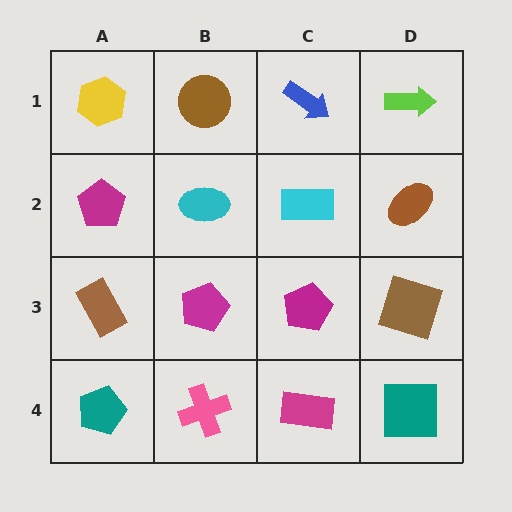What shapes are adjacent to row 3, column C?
A cyan rectangle (row 2, column C), a magenta rectangle (row 4, column C), a magenta pentagon (row 3, column B), a brown square (row 3, column D).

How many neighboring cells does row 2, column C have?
4.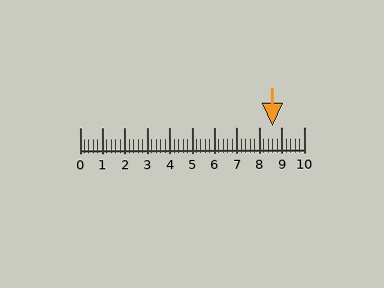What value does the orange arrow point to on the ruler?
The orange arrow points to approximately 8.6.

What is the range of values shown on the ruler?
The ruler shows values from 0 to 10.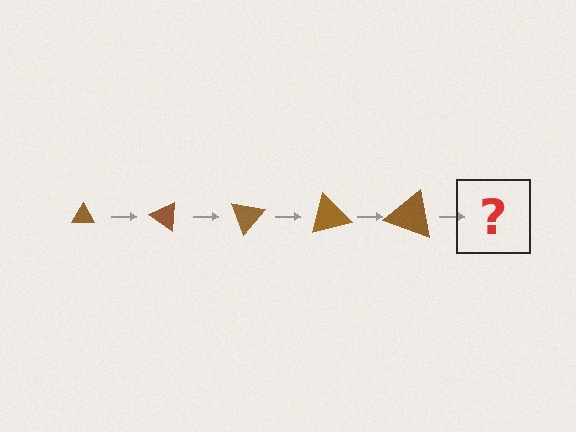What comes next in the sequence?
The next element should be a triangle, larger than the previous one and rotated 175 degrees from the start.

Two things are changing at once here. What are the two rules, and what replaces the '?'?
The two rules are that the triangle grows larger each step and it rotates 35 degrees each step. The '?' should be a triangle, larger than the previous one and rotated 175 degrees from the start.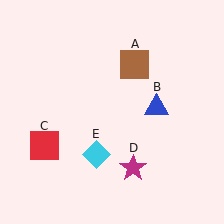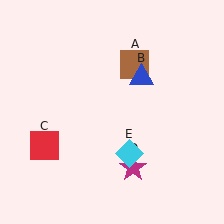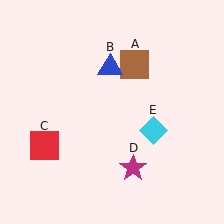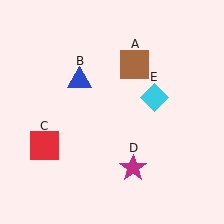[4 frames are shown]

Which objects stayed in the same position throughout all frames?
Brown square (object A) and red square (object C) and magenta star (object D) remained stationary.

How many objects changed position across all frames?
2 objects changed position: blue triangle (object B), cyan diamond (object E).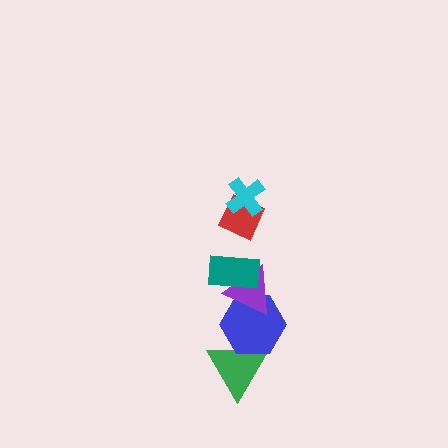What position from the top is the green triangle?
The green triangle is 6th from the top.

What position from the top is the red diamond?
The red diamond is 2nd from the top.